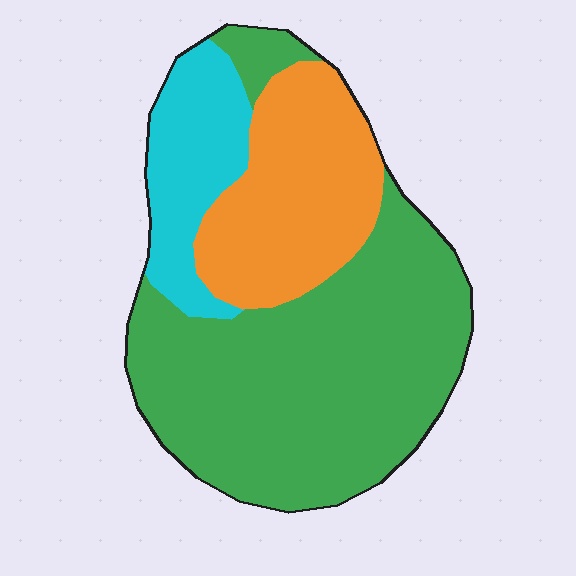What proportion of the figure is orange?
Orange covers about 25% of the figure.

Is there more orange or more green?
Green.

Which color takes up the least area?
Cyan, at roughly 15%.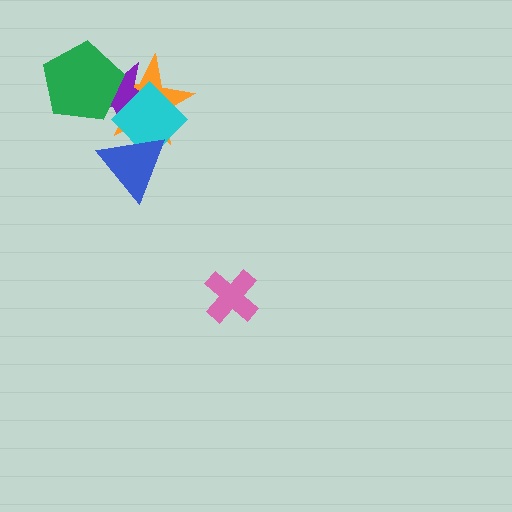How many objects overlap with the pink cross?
0 objects overlap with the pink cross.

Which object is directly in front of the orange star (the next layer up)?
The purple star is directly in front of the orange star.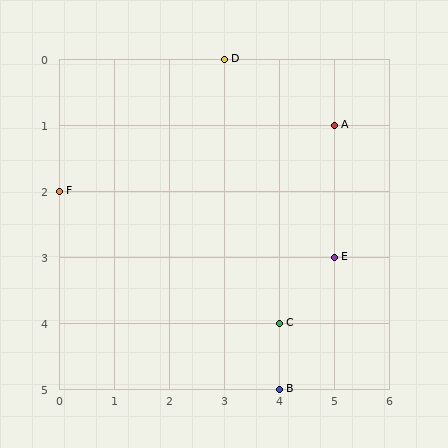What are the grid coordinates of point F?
Point F is at grid coordinates (0, 2).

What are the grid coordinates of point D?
Point D is at grid coordinates (3, 0).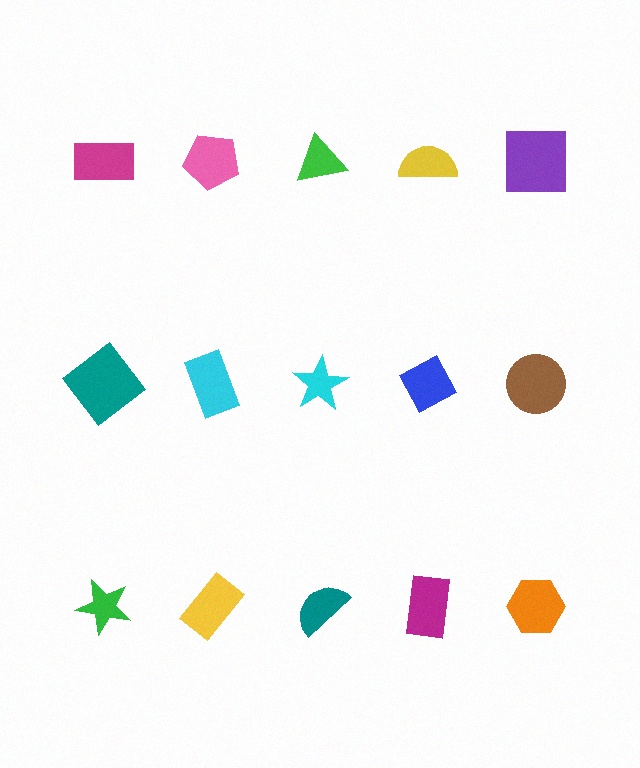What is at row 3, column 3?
A teal semicircle.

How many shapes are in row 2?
5 shapes.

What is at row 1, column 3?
A green triangle.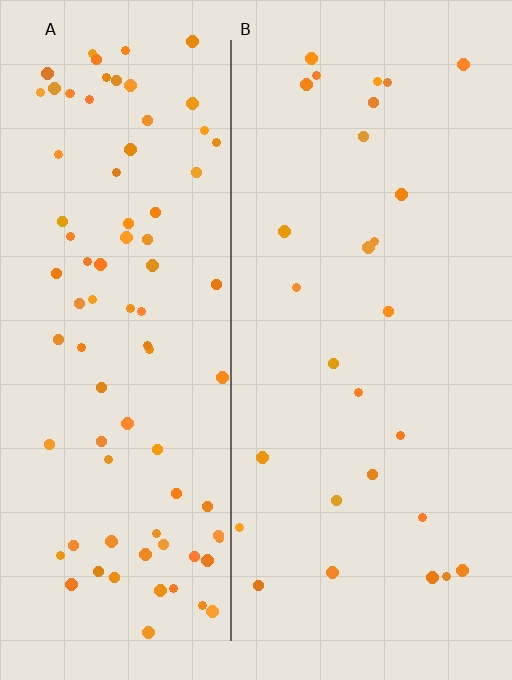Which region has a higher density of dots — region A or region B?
A (the left).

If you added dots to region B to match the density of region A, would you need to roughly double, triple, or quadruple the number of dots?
Approximately triple.